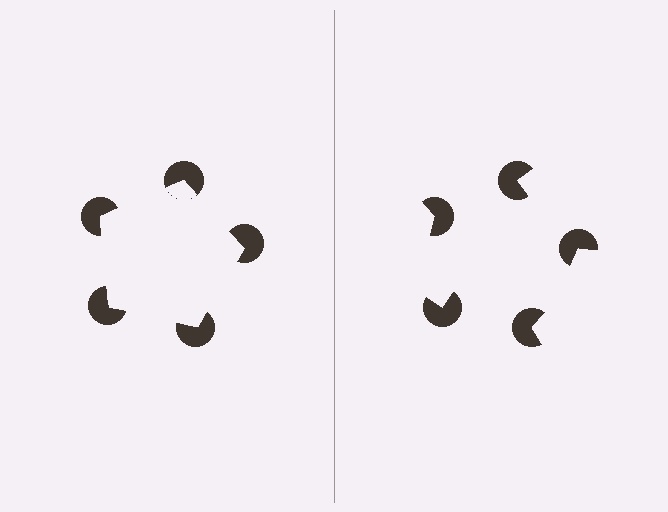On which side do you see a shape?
An illusory pentagon appears on the left side. On the right side the wedge cuts are rotated, so no coherent shape forms.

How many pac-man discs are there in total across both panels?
10 — 5 on each side.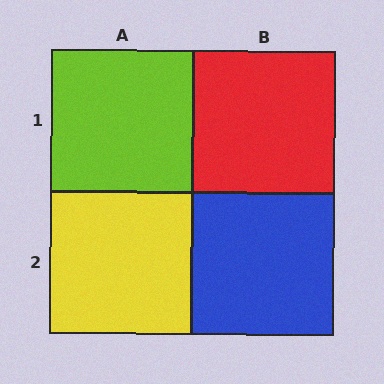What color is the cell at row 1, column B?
Red.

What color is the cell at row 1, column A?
Lime.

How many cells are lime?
1 cell is lime.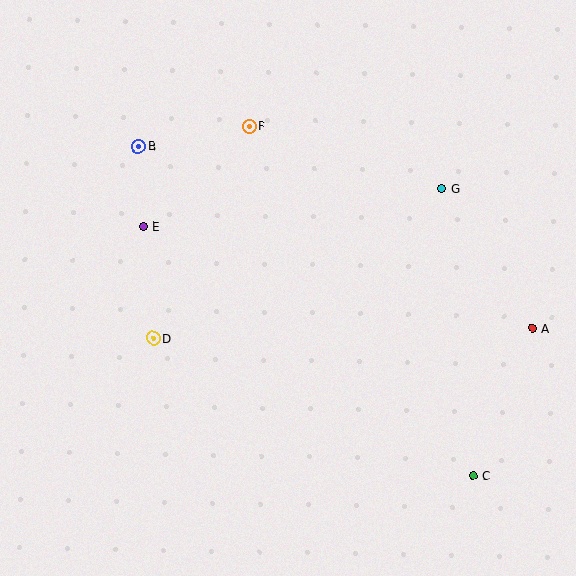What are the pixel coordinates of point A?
Point A is at (533, 328).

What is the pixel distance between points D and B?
The distance between D and B is 192 pixels.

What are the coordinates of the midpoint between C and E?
The midpoint between C and E is at (308, 351).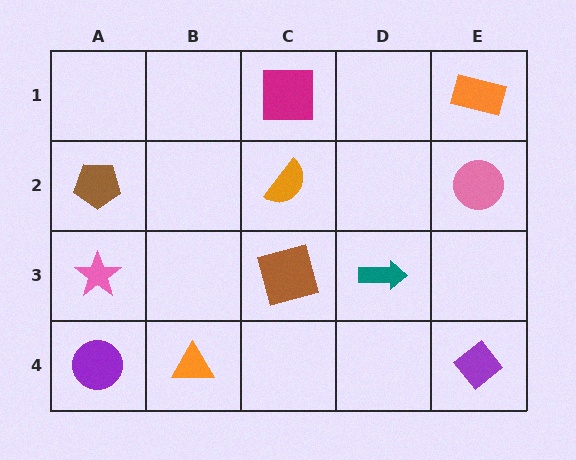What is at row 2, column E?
A pink circle.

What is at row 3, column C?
A brown square.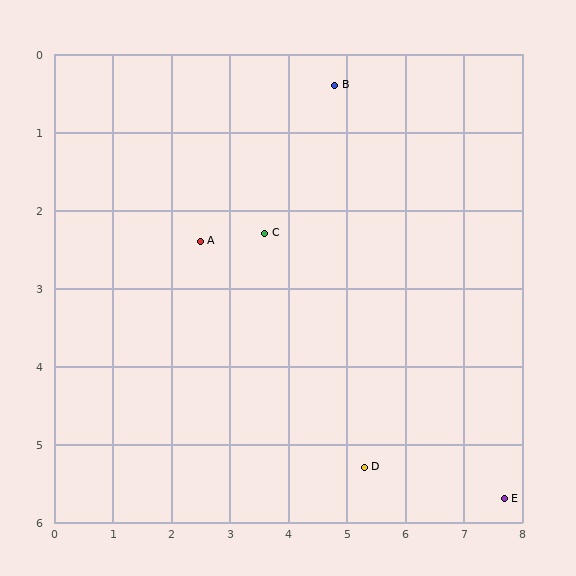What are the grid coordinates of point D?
Point D is at approximately (5.3, 5.3).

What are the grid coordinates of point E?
Point E is at approximately (7.7, 5.7).